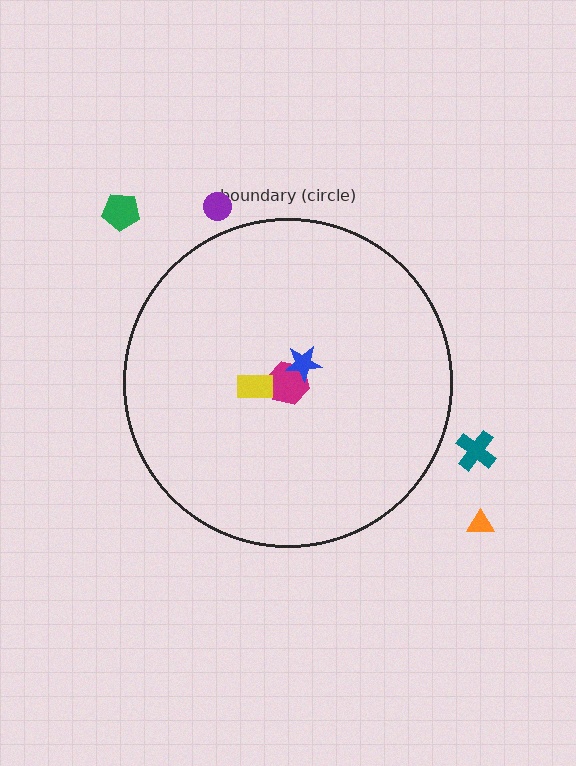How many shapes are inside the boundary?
3 inside, 4 outside.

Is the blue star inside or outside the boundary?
Inside.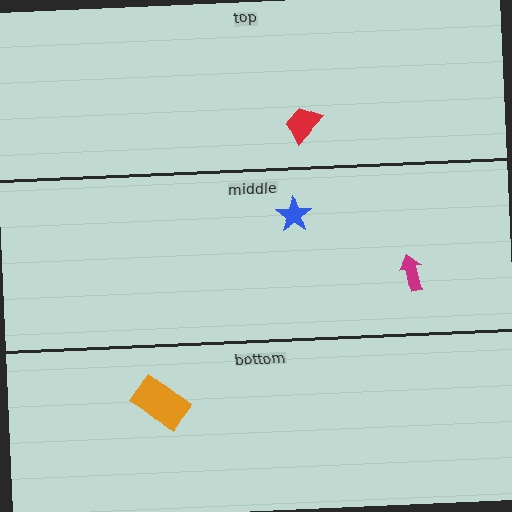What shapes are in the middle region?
The blue star, the magenta arrow.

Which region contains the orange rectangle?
The bottom region.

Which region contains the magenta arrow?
The middle region.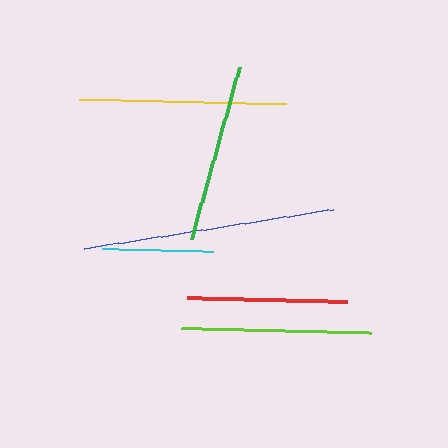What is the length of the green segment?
The green segment is approximately 179 pixels long.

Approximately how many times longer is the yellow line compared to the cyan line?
The yellow line is approximately 1.9 times the length of the cyan line.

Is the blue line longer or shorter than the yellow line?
The blue line is longer than the yellow line.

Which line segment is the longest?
The blue line is the longest at approximately 252 pixels.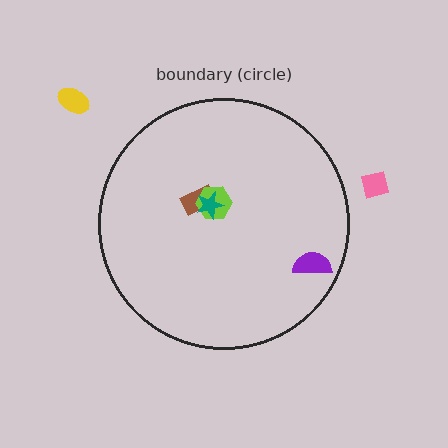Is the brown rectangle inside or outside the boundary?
Inside.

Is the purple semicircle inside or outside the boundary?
Inside.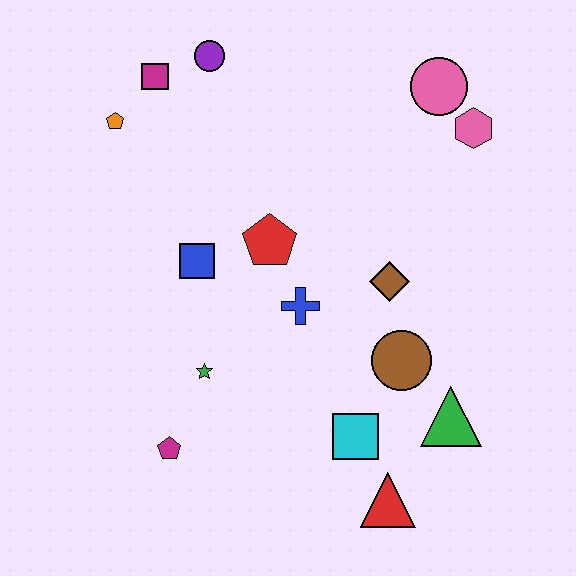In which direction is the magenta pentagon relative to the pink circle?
The magenta pentagon is below the pink circle.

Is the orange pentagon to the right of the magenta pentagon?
No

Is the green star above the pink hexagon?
No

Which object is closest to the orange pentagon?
The magenta square is closest to the orange pentagon.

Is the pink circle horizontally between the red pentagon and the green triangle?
Yes